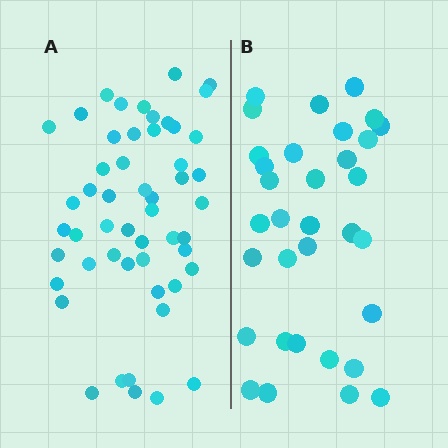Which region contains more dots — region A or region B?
Region A (the left region) has more dots.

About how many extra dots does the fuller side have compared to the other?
Region A has approximately 20 more dots than region B.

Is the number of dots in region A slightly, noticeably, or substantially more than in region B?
Region A has substantially more. The ratio is roughly 1.6 to 1.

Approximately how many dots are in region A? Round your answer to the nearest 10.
About 50 dots. (The exact count is 52, which rounds to 50.)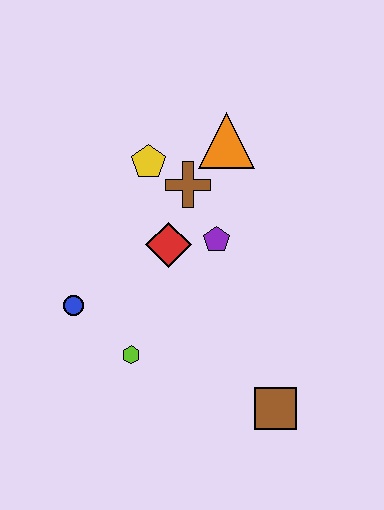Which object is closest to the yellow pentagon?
The brown cross is closest to the yellow pentagon.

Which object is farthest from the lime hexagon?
The orange triangle is farthest from the lime hexagon.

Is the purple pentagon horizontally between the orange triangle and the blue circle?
Yes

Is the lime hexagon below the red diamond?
Yes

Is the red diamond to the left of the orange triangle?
Yes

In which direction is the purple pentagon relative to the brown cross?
The purple pentagon is below the brown cross.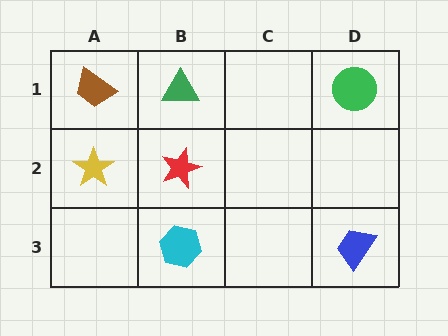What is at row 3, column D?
A blue trapezoid.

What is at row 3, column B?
A cyan hexagon.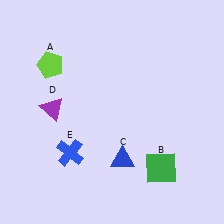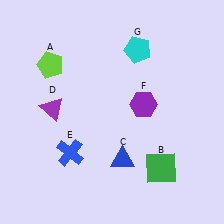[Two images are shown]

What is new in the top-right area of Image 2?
A cyan pentagon (G) was added in the top-right area of Image 2.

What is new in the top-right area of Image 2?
A purple hexagon (F) was added in the top-right area of Image 2.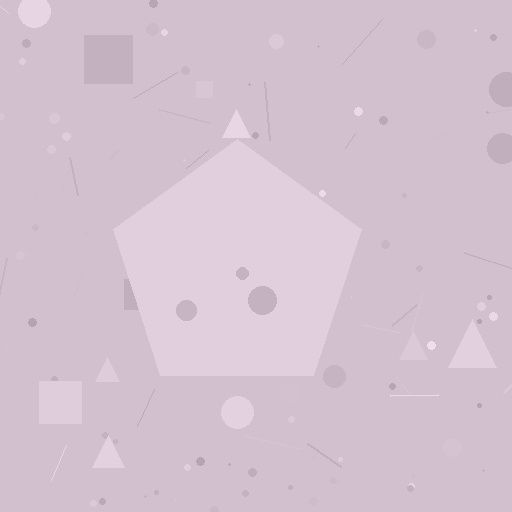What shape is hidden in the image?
A pentagon is hidden in the image.